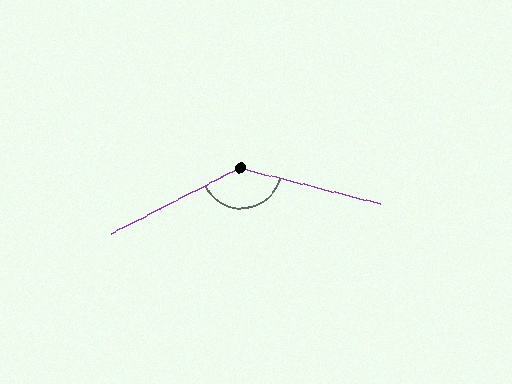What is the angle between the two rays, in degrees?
Approximately 139 degrees.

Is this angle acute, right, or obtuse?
It is obtuse.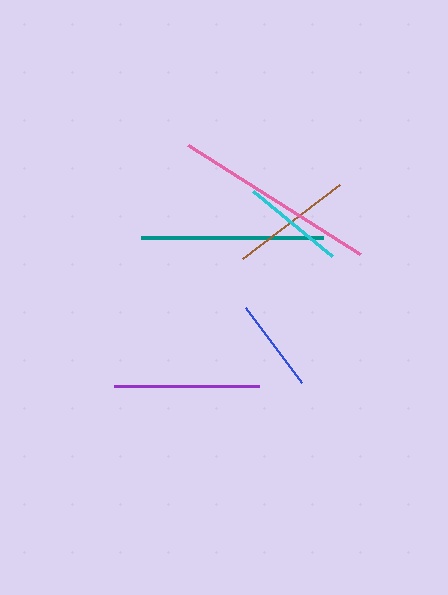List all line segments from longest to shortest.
From longest to shortest: pink, teal, purple, brown, cyan, blue.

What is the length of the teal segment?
The teal segment is approximately 183 pixels long.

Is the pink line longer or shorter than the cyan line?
The pink line is longer than the cyan line.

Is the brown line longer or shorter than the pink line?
The pink line is longer than the brown line.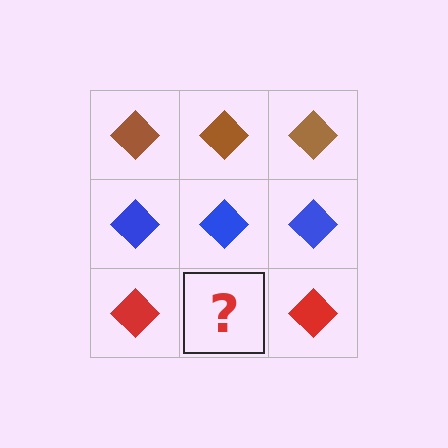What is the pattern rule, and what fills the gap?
The rule is that each row has a consistent color. The gap should be filled with a red diamond.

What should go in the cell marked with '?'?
The missing cell should contain a red diamond.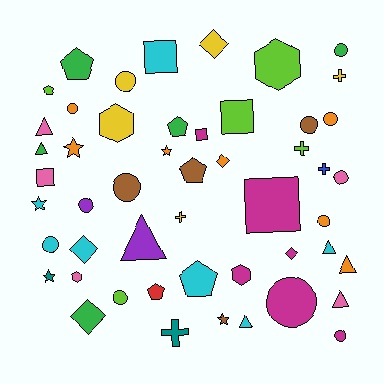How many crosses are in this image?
There are 5 crosses.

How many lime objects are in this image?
There are 5 lime objects.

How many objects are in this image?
There are 50 objects.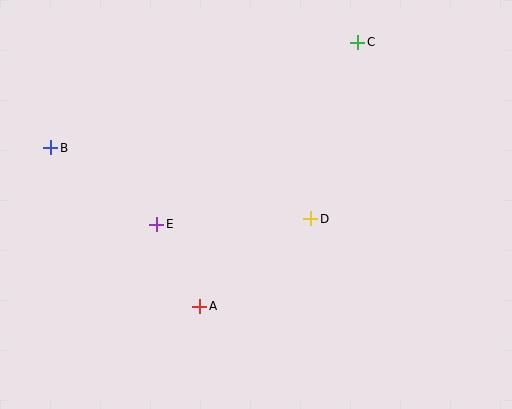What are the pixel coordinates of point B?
Point B is at (51, 148).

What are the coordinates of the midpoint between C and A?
The midpoint between C and A is at (279, 174).